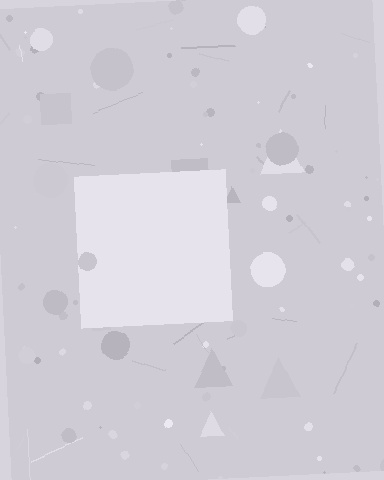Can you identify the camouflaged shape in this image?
The camouflaged shape is a square.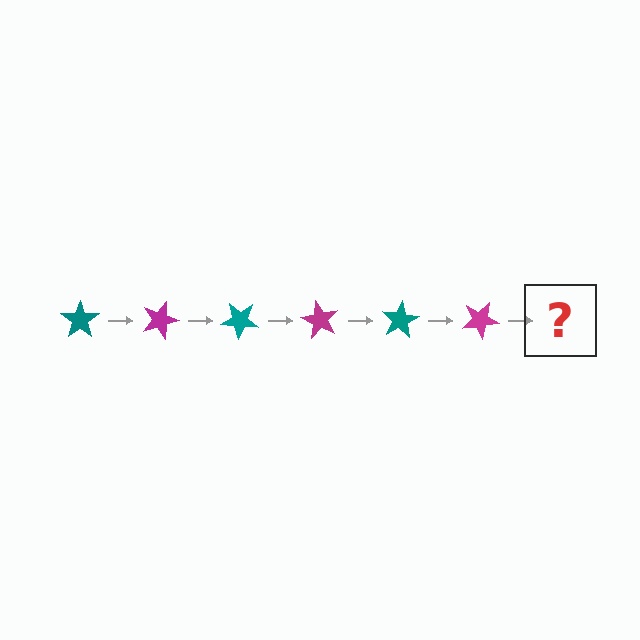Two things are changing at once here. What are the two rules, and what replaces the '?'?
The two rules are that it rotates 20 degrees each step and the color cycles through teal and magenta. The '?' should be a teal star, rotated 120 degrees from the start.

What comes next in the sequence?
The next element should be a teal star, rotated 120 degrees from the start.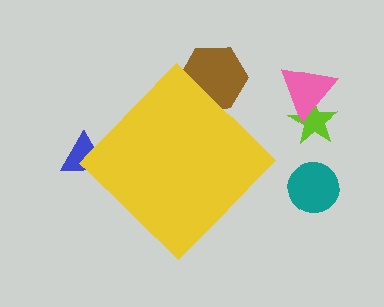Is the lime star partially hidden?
No, the lime star is fully visible.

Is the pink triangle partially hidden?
No, the pink triangle is fully visible.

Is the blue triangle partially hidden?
Yes, the blue triangle is partially hidden behind the yellow diamond.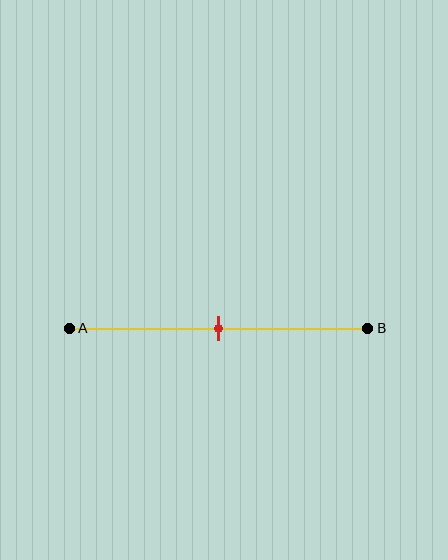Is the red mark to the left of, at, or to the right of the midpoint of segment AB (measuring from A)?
The red mark is approximately at the midpoint of segment AB.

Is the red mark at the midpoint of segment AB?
Yes, the mark is approximately at the midpoint.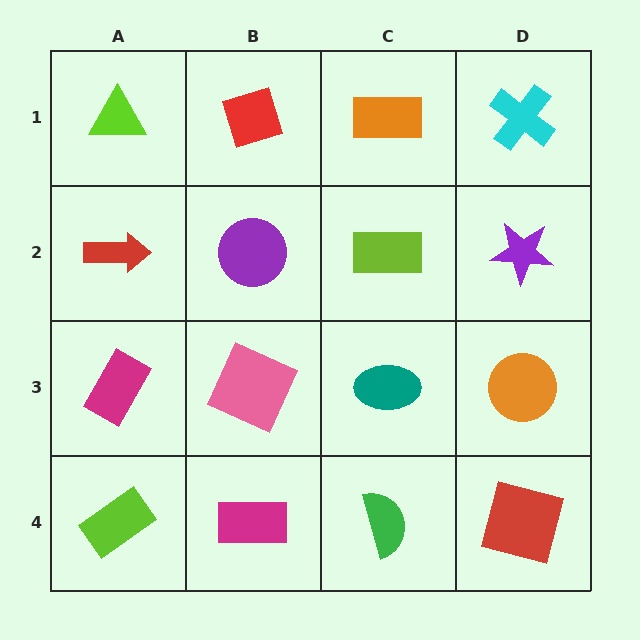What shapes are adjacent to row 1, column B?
A purple circle (row 2, column B), a lime triangle (row 1, column A), an orange rectangle (row 1, column C).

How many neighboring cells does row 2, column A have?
3.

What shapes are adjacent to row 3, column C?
A lime rectangle (row 2, column C), a green semicircle (row 4, column C), a pink square (row 3, column B), an orange circle (row 3, column D).